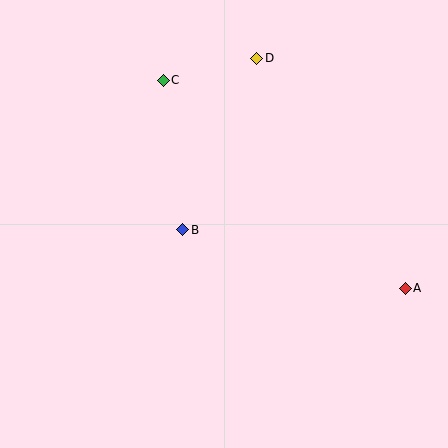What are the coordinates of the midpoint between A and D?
The midpoint between A and D is at (331, 173).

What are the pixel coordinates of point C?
Point C is at (163, 80).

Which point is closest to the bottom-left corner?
Point B is closest to the bottom-left corner.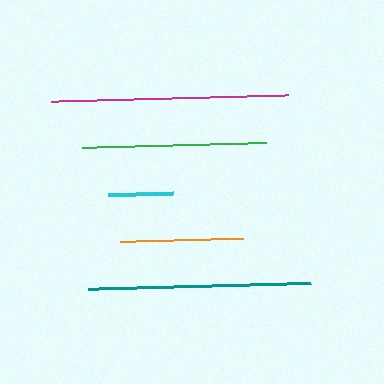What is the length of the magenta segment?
The magenta segment is approximately 238 pixels long.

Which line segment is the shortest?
The cyan line is the shortest at approximately 65 pixels.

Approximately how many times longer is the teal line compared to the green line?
The teal line is approximately 1.2 times the length of the green line.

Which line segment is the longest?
The magenta line is the longest at approximately 238 pixels.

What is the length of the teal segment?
The teal segment is approximately 223 pixels long.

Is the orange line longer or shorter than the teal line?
The teal line is longer than the orange line.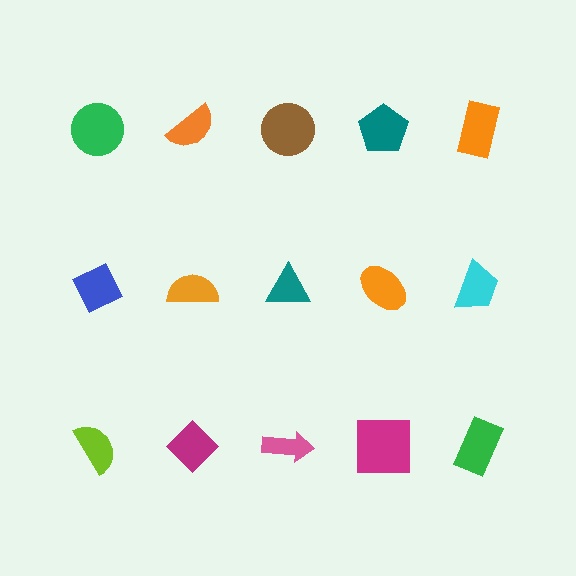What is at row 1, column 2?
An orange semicircle.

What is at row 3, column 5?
A green rectangle.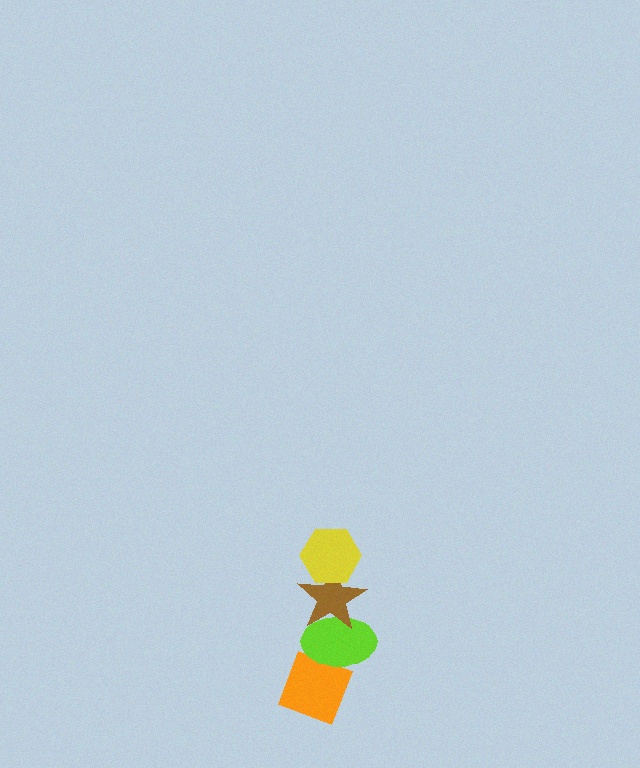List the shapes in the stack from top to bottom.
From top to bottom: the yellow hexagon, the brown star, the lime ellipse, the orange diamond.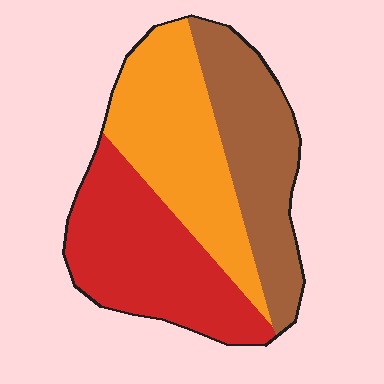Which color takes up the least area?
Brown, at roughly 30%.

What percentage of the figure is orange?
Orange takes up about one third (1/3) of the figure.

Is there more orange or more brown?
Orange.